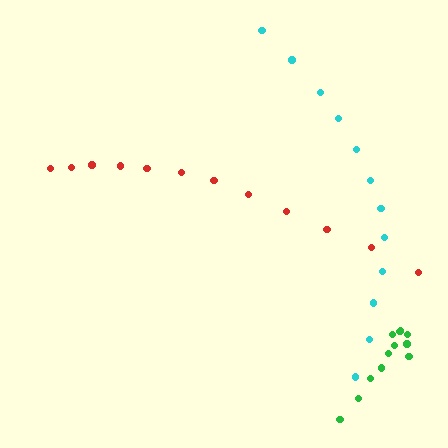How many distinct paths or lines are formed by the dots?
There are 3 distinct paths.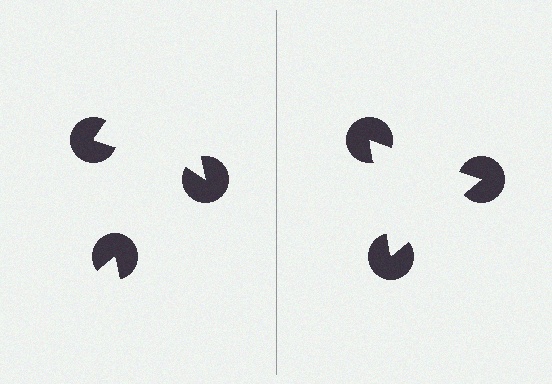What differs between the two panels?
The pac-man discs are positioned identically on both sides; only the wedge orientations differ. On the right they align to a triangle; on the left they are misaligned.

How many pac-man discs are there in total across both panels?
6 — 3 on each side.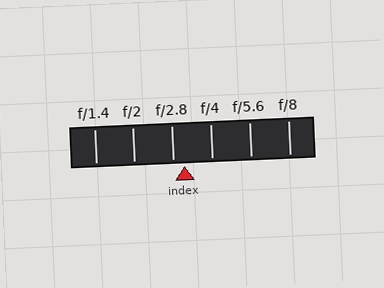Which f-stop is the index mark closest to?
The index mark is closest to f/2.8.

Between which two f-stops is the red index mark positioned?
The index mark is between f/2.8 and f/4.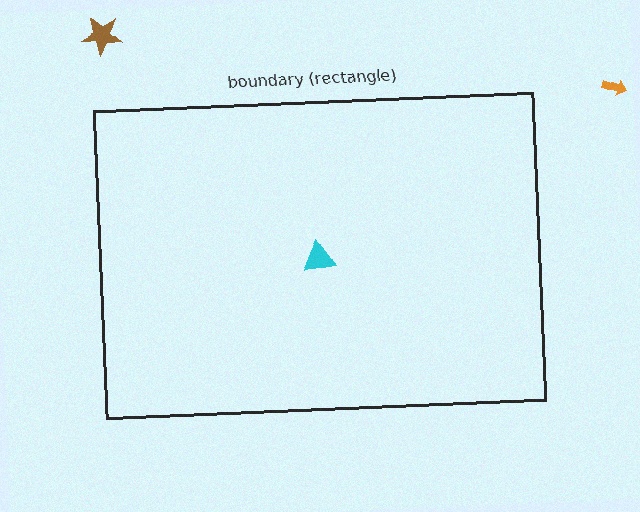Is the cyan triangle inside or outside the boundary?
Inside.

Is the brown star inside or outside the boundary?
Outside.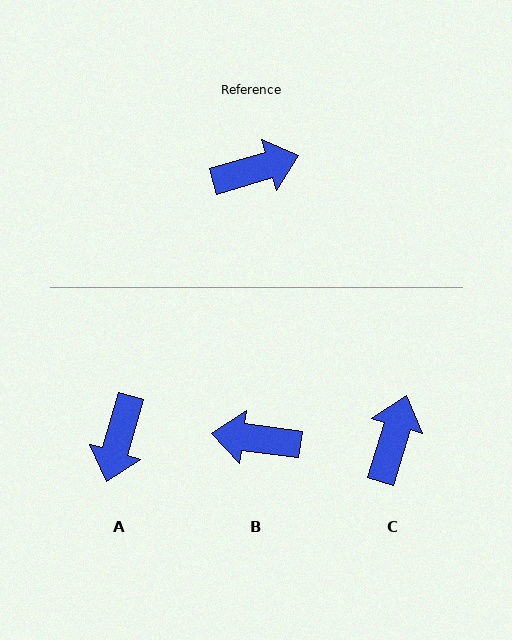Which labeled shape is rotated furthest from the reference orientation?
B, about 156 degrees away.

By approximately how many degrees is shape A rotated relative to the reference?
Approximately 123 degrees clockwise.